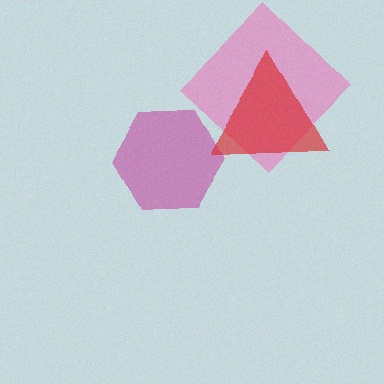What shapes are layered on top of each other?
The layered shapes are: a magenta hexagon, a pink diamond, a red triangle.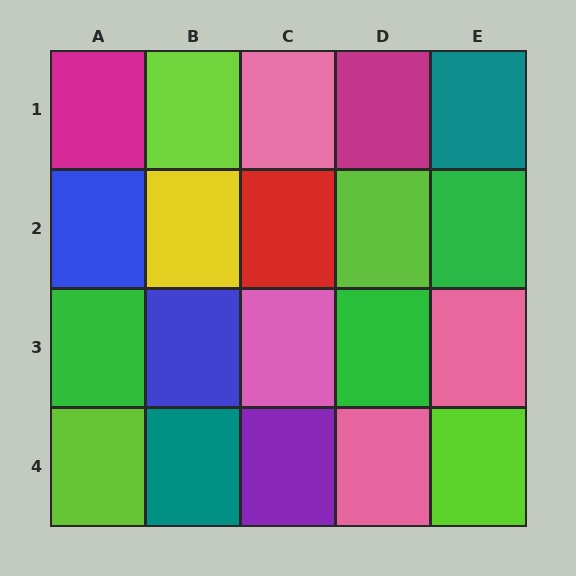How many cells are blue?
2 cells are blue.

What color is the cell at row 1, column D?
Magenta.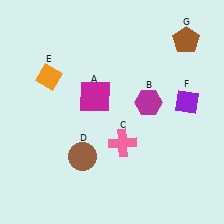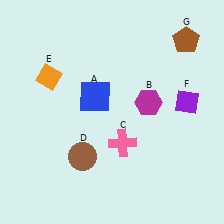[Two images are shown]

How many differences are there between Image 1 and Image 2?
There is 1 difference between the two images.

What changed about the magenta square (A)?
In Image 1, A is magenta. In Image 2, it changed to blue.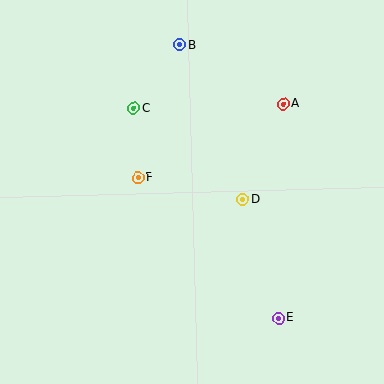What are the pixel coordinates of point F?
Point F is at (138, 178).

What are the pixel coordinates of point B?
Point B is at (180, 45).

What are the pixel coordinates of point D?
Point D is at (243, 200).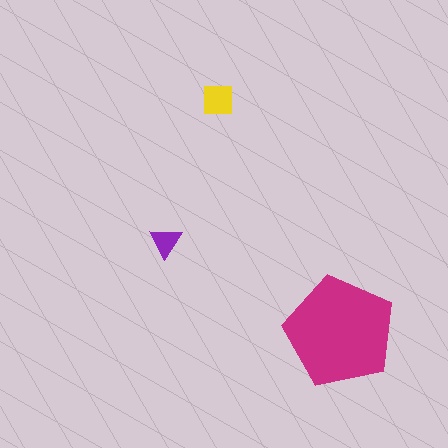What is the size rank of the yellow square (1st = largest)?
2nd.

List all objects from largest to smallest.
The magenta pentagon, the yellow square, the purple triangle.